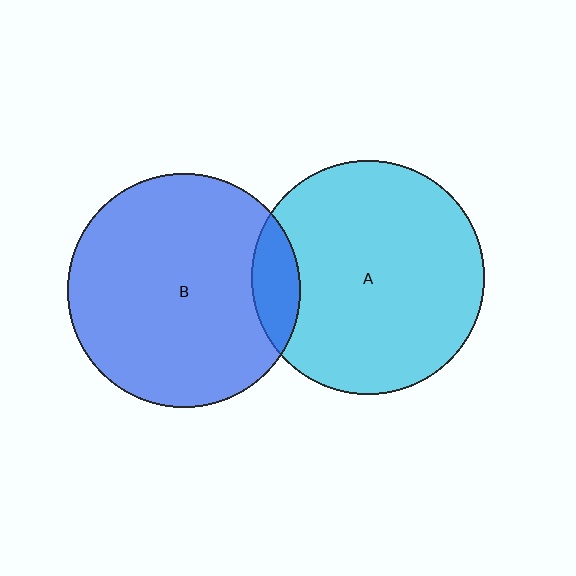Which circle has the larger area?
Circle A (cyan).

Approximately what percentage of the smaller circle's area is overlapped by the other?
Approximately 10%.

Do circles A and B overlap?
Yes.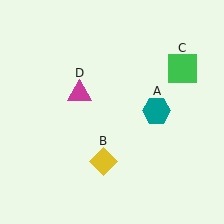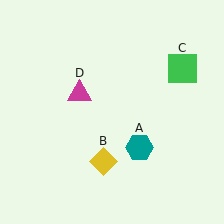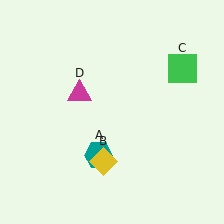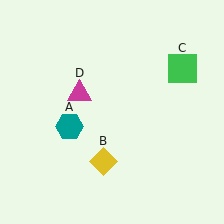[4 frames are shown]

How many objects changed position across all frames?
1 object changed position: teal hexagon (object A).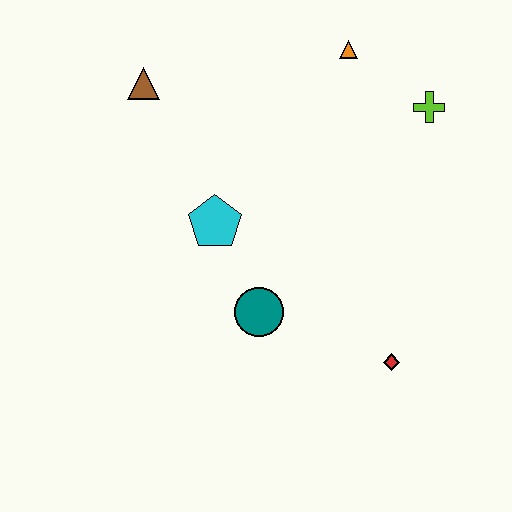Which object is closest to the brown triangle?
The cyan pentagon is closest to the brown triangle.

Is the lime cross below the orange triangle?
Yes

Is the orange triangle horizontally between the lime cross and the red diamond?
No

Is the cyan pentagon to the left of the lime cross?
Yes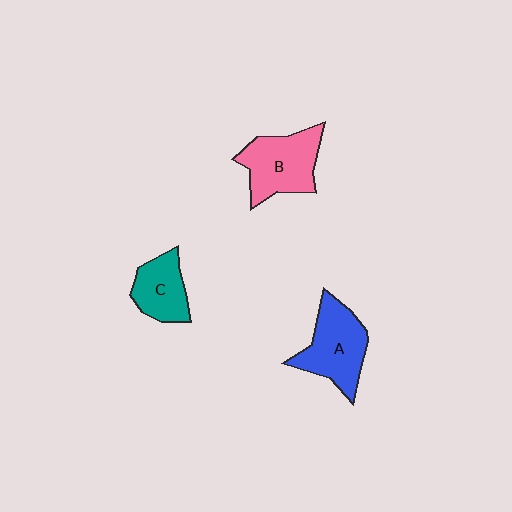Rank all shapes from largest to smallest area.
From largest to smallest: B (pink), A (blue), C (teal).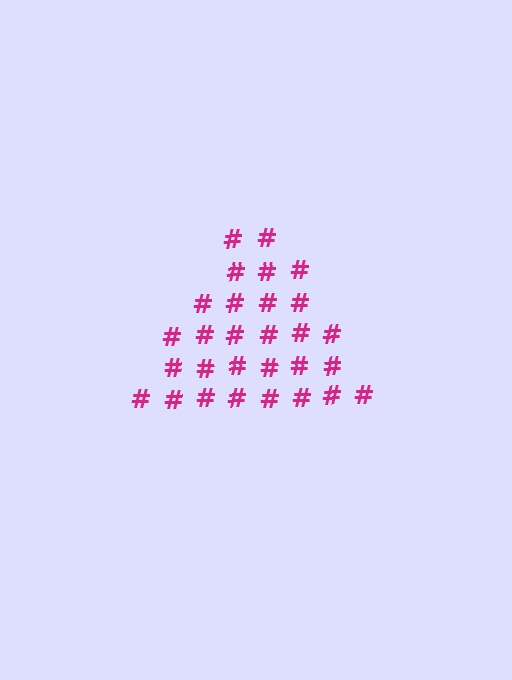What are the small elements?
The small elements are hash symbols.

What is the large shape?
The large shape is a triangle.